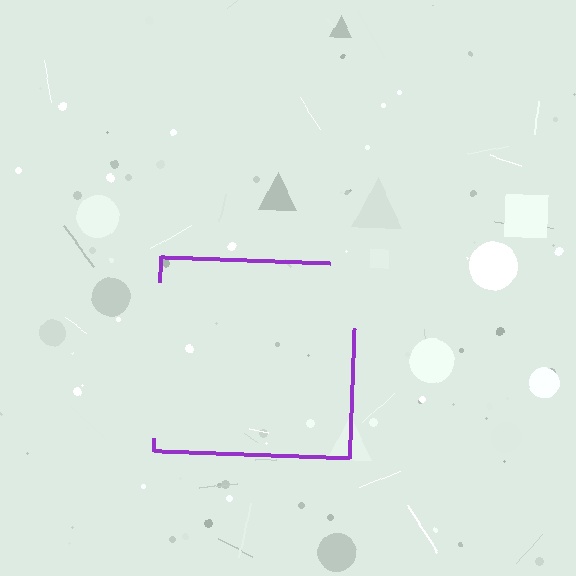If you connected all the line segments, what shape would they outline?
They would outline a square.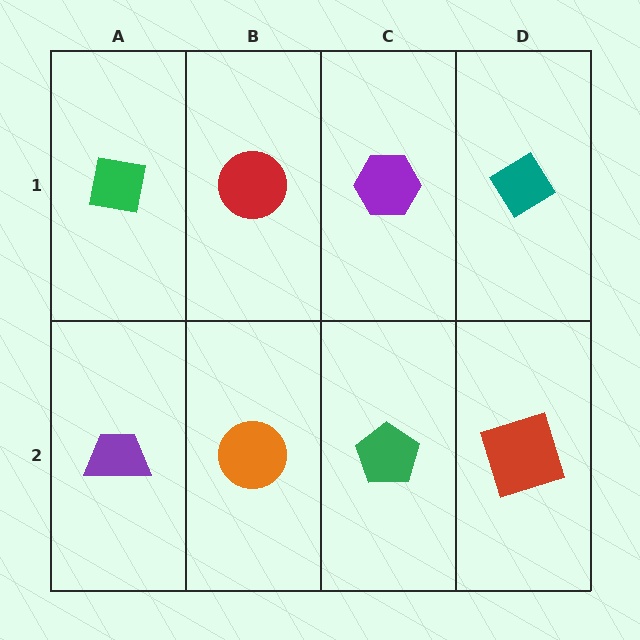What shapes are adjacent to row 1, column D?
A red square (row 2, column D), a purple hexagon (row 1, column C).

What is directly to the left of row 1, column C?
A red circle.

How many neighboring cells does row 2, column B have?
3.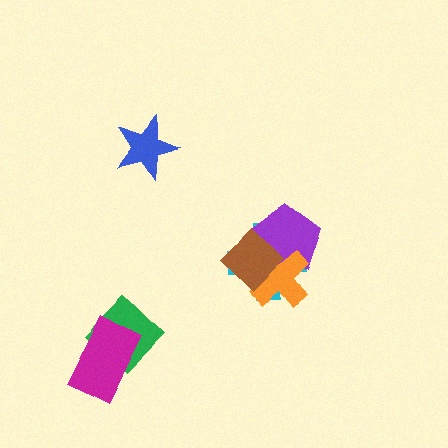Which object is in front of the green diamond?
The magenta rectangle is in front of the green diamond.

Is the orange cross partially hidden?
Yes, it is partially covered by another shape.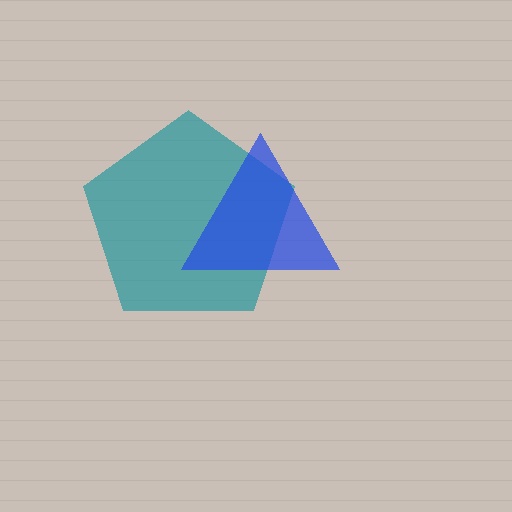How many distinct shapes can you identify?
There are 2 distinct shapes: a teal pentagon, a blue triangle.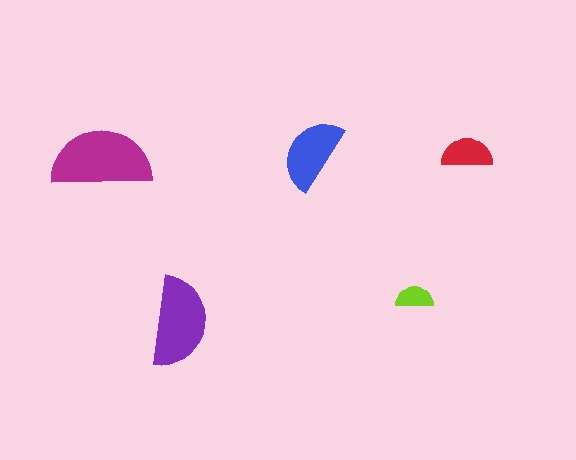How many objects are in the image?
There are 5 objects in the image.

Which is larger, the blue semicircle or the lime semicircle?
The blue one.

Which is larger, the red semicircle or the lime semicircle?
The red one.